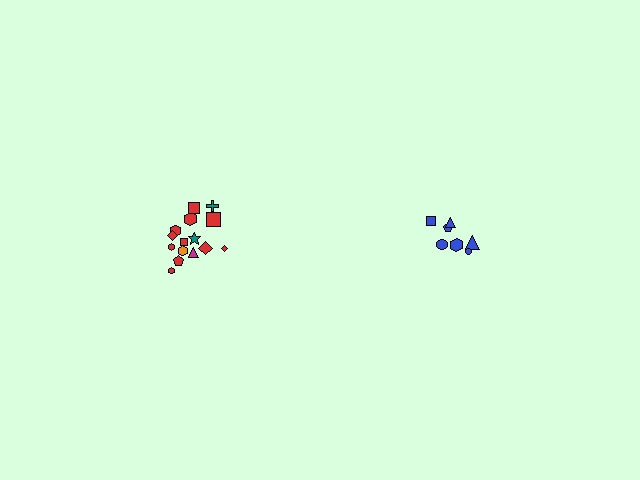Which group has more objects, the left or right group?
The left group.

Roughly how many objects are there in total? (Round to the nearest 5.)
Roughly 20 objects in total.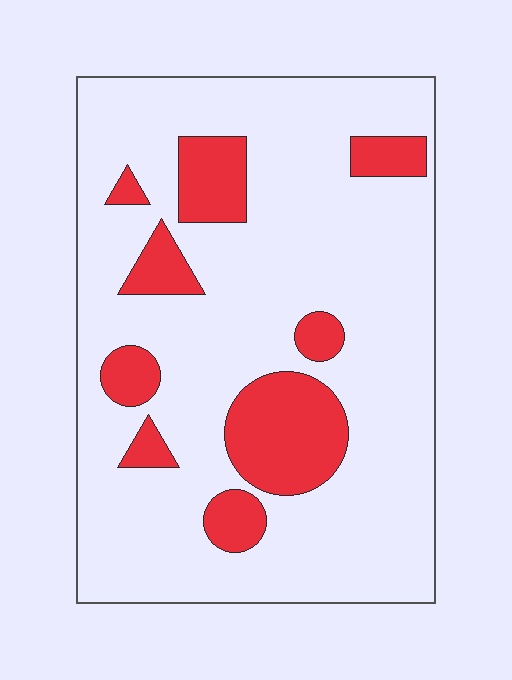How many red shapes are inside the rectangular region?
9.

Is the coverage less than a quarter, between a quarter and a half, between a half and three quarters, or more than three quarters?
Less than a quarter.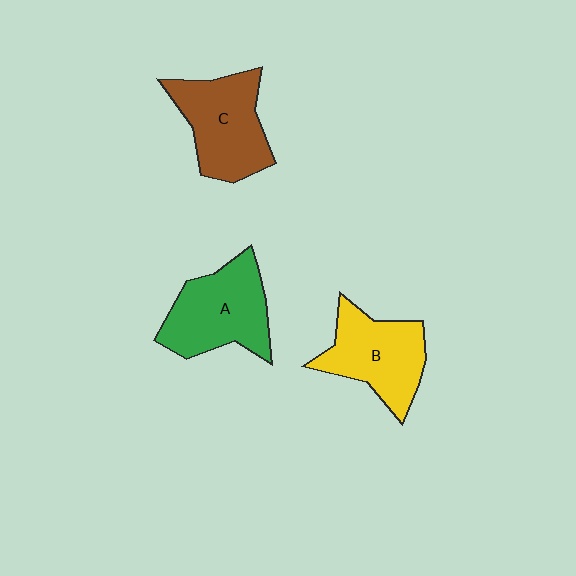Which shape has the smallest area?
Shape B (yellow).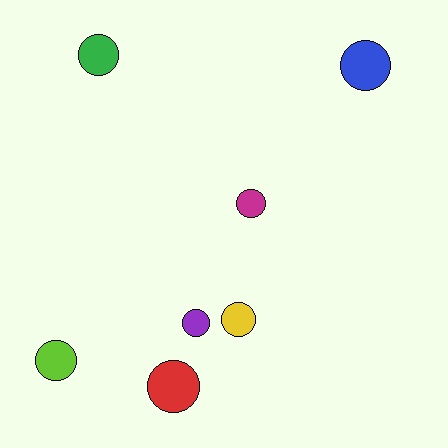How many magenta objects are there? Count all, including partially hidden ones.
There is 1 magenta object.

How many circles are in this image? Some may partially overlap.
There are 7 circles.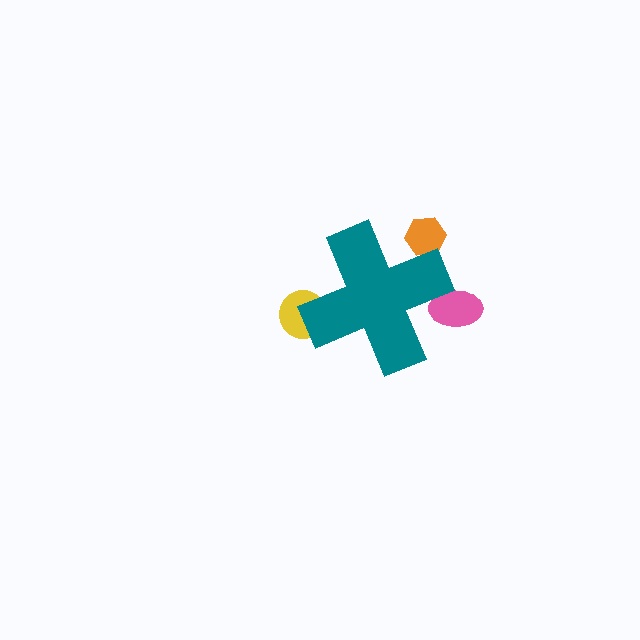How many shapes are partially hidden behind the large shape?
3 shapes are partially hidden.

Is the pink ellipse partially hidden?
Yes, the pink ellipse is partially hidden behind the teal cross.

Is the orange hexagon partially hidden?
Yes, the orange hexagon is partially hidden behind the teal cross.